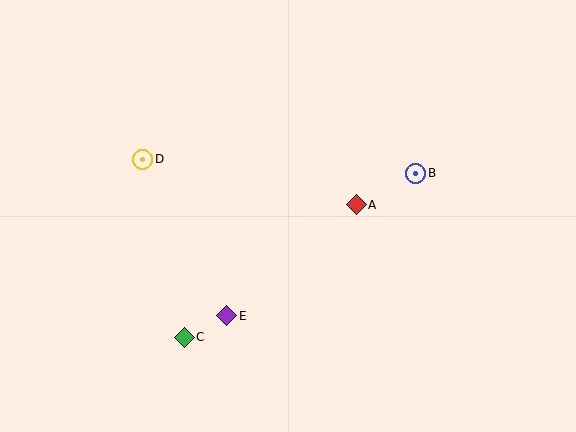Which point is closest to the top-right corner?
Point B is closest to the top-right corner.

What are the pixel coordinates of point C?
Point C is at (184, 337).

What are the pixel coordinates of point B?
Point B is at (416, 173).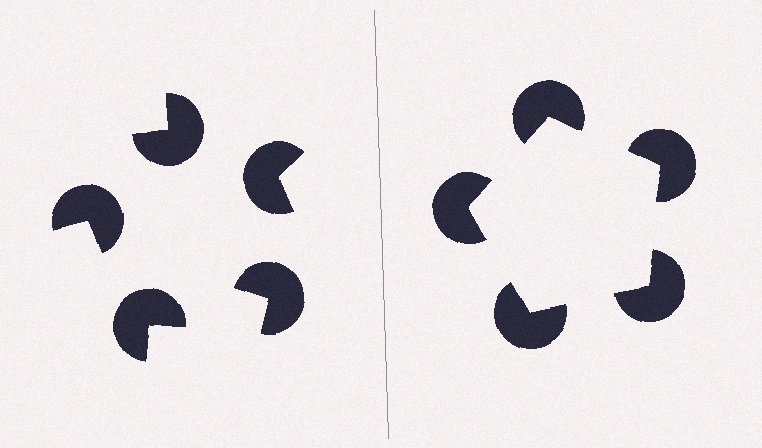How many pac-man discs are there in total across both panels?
10 — 5 on each side.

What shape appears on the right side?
An illusory pentagon.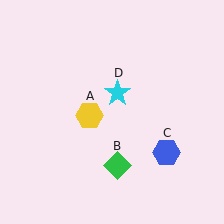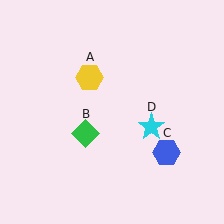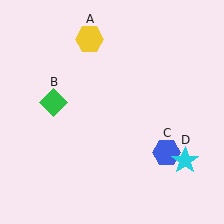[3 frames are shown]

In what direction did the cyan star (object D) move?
The cyan star (object D) moved down and to the right.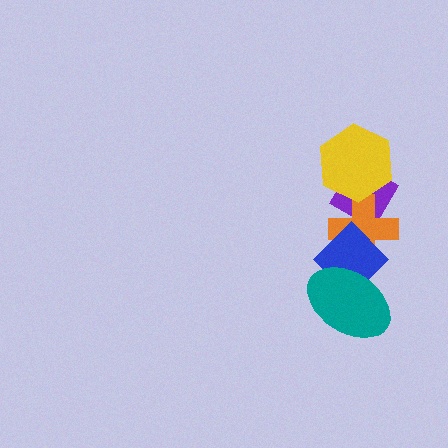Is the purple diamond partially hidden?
Yes, it is partially covered by another shape.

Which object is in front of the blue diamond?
The teal ellipse is in front of the blue diamond.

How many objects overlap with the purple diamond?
2 objects overlap with the purple diamond.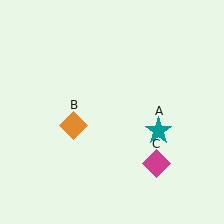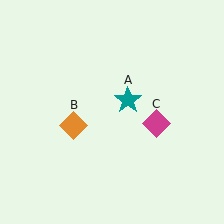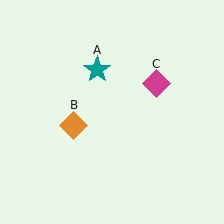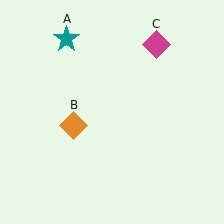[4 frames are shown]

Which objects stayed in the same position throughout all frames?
Orange diamond (object B) remained stationary.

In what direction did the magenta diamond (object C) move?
The magenta diamond (object C) moved up.